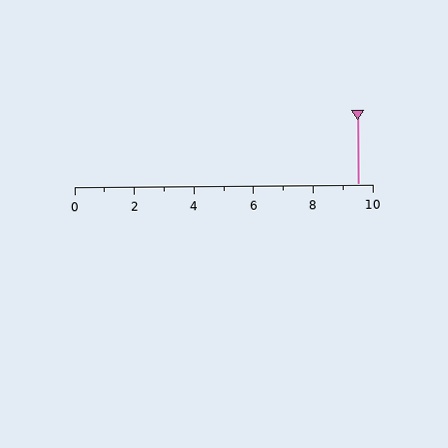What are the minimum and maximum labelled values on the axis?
The axis runs from 0 to 10.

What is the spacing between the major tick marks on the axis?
The major ticks are spaced 2 apart.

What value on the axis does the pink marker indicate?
The marker indicates approximately 9.5.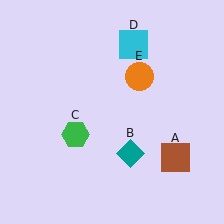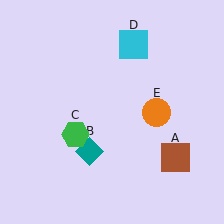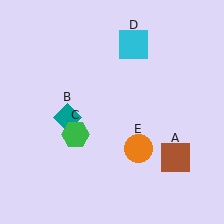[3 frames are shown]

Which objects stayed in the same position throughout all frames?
Brown square (object A) and green hexagon (object C) and cyan square (object D) remained stationary.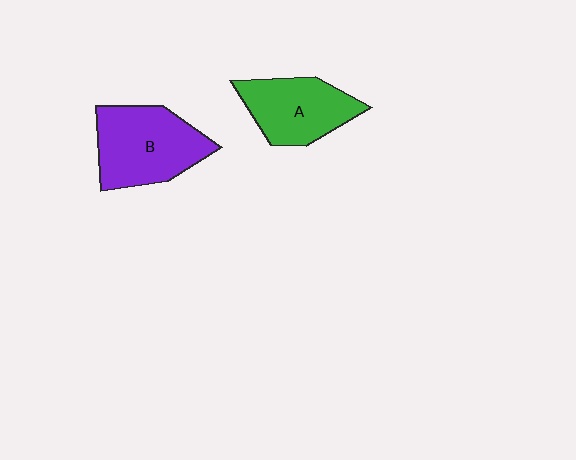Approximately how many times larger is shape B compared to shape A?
Approximately 1.2 times.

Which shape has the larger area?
Shape B (purple).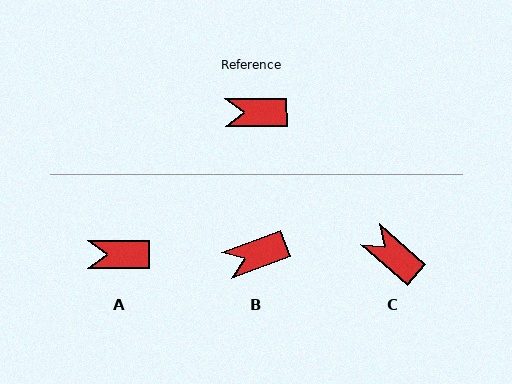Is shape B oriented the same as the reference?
No, it is off by about 20 degrees.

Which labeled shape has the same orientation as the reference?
A.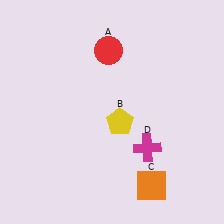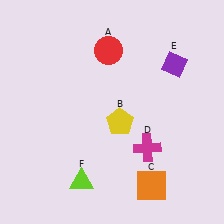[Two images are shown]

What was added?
A purple diamond (E), a lime triangle (F) were added in Image 2.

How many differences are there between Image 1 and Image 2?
There are 2 differences between the two images.